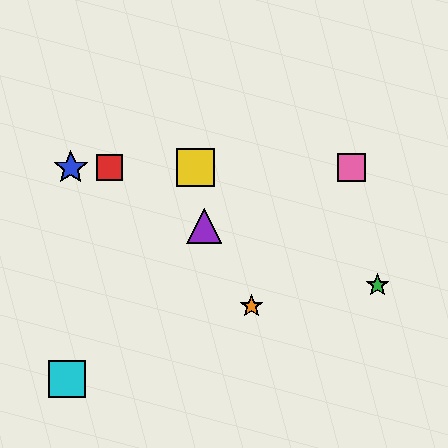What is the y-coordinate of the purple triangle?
The purple triangle is at y≈226.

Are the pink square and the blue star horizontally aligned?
Yes, both are at y≈168.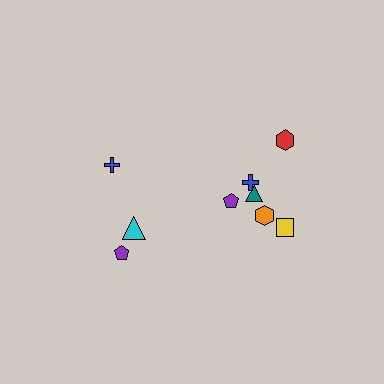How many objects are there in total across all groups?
There are 9 objects.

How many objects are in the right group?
There are 6 objects.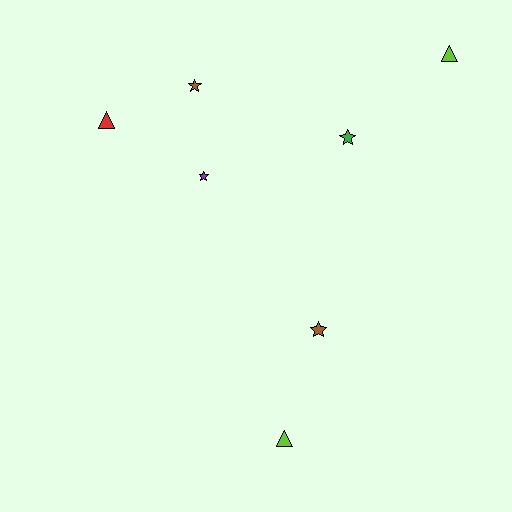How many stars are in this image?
There are 4 stars.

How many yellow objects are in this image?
There are no yellow objects.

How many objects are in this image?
There are 7 objects.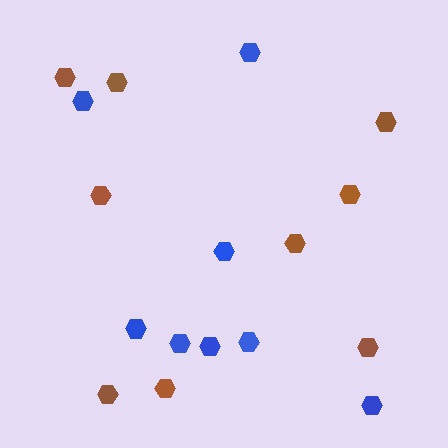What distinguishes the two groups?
There are 2 groups: one group of brown hexagons (9) and one group of blue hexagons (8).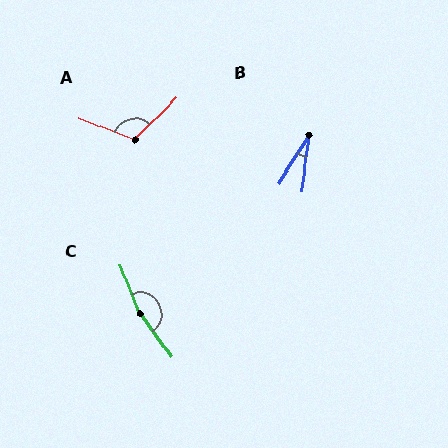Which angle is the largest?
C, at approximately 166 degrees.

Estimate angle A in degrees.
Approximately 115 degrees.